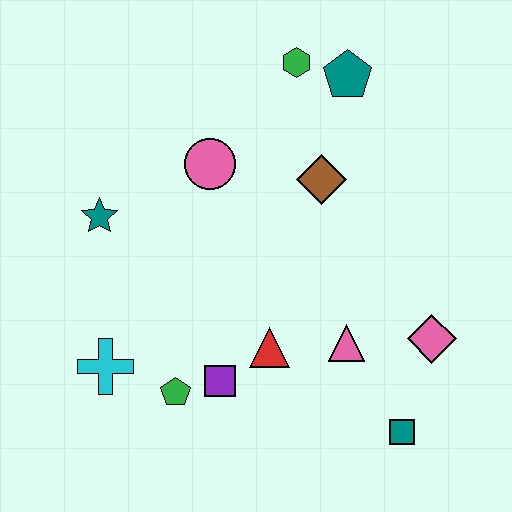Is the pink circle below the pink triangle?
No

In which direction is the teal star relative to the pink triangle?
The teal star is to the left of the pink triangle.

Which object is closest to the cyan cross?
The green pentagon is closest to the cyan cross.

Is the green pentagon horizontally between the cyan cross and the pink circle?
Yes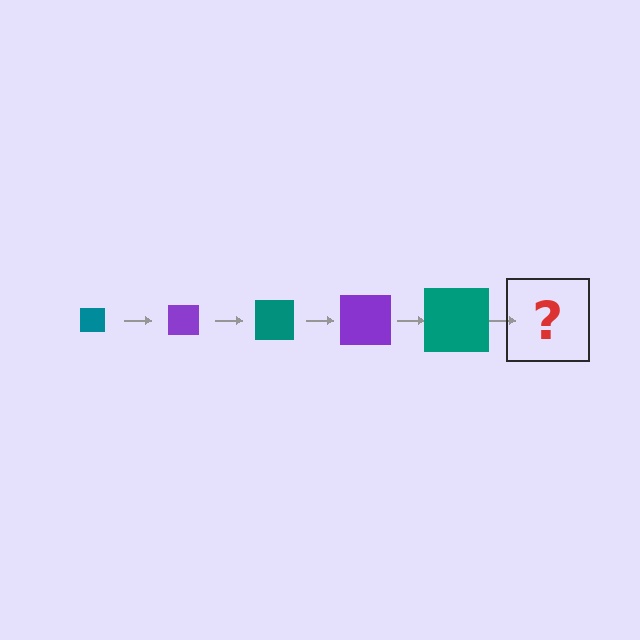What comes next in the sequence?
The next element should be a purple square, larger than the previous one.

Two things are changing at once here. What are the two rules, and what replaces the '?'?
The two rules are that the square grows larger each step and the color cycles through teal and purple. The '?' should be a purple square, larger than the previous one.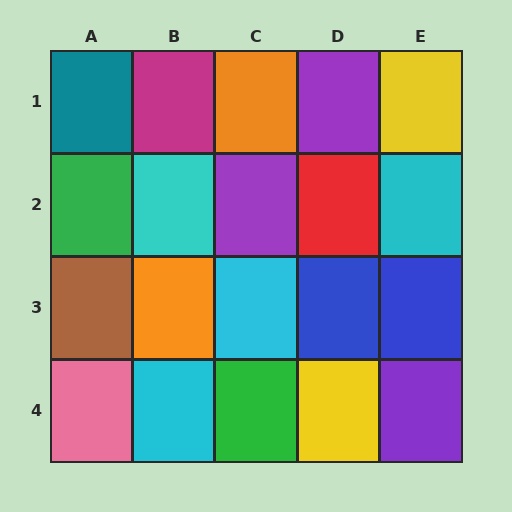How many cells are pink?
1 cell is pink.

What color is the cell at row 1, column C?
Orange.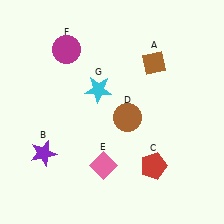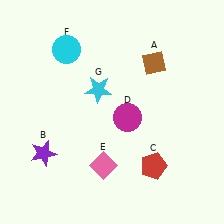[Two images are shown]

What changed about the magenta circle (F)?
In Image 1, F is magenta. In Image 2, it changed to cyan.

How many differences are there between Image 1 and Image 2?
There are 2 differences between the two images.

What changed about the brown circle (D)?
In Image 1, D is brown. In Image 2, it changed to magenta.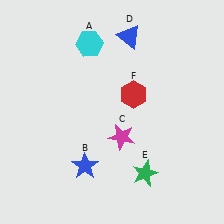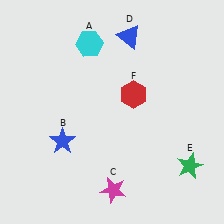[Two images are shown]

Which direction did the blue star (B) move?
The blue star (B) moved up.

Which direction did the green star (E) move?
The green star (E) moved right.